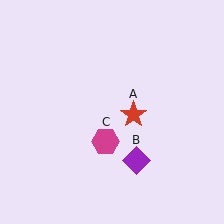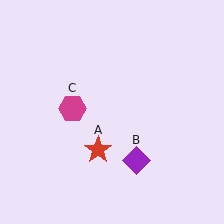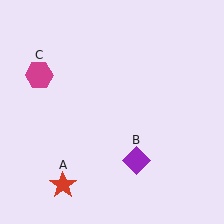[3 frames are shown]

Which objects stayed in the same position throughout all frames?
Purple diamond (object B) remained stationary.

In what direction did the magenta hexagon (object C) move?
The magenta hexagon (object C) moved up and to the left.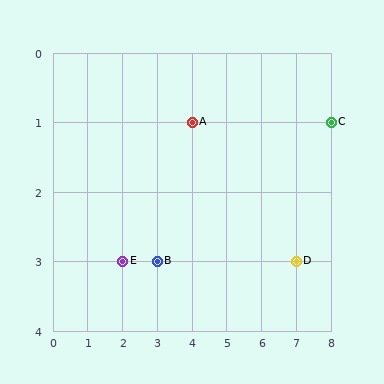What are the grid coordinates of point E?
Point E is at grid coordinates (2, 3).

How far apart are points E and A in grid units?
Points E and A are 2 columns and 2 rows apart (about 2.8 grid units diagonally).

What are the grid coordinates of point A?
Point A is at grid coordinates (4, 1).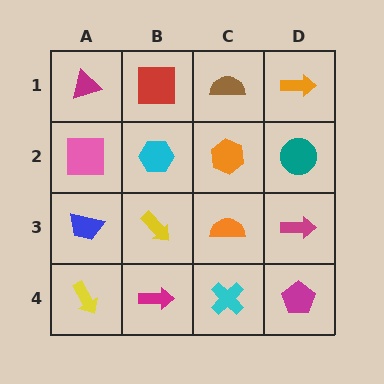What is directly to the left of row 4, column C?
A magenta arrow.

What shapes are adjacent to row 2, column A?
A magenta triangle (row 1, column A), a blue trapezoid (row 3, column A), a cyan hexagon (row 2, column B).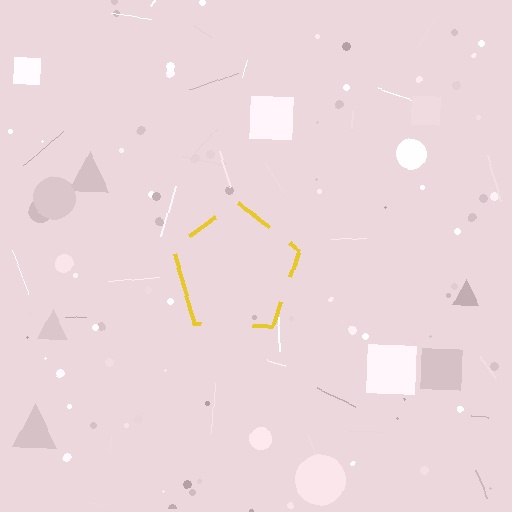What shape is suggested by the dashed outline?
The dashed outline suggests a pentagon.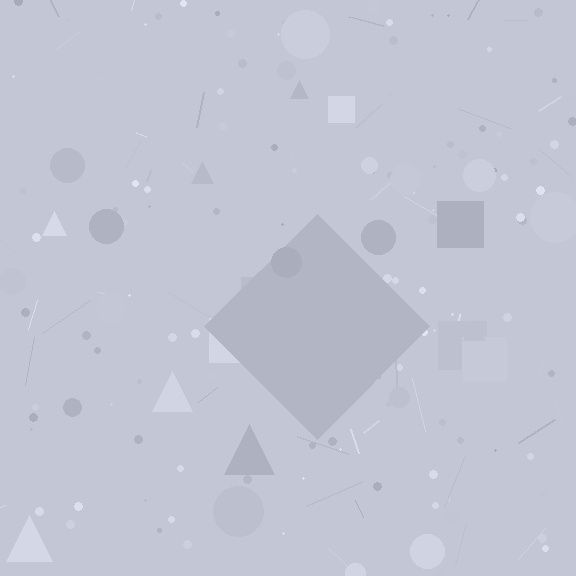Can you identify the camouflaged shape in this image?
The camouflaged shape is a diamond.